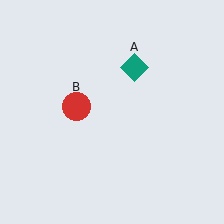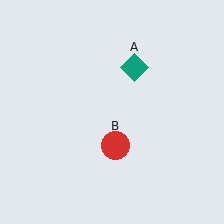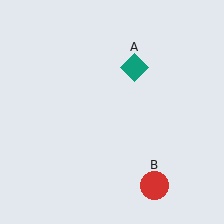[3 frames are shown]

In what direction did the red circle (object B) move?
The red circle (object B) moved down and to the right.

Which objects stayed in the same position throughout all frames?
Teal diamond (object A) remained stationary.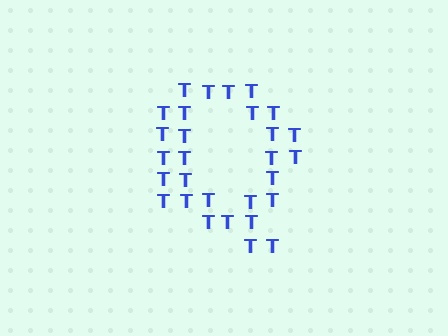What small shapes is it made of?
It is made of small letter T's.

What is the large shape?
The large shape is the letter Q.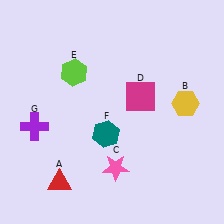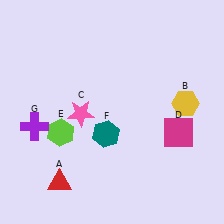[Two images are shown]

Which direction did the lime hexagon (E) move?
The lime hexagon (E) moved down.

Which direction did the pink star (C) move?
The pink star (C) moved up.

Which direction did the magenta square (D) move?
The magenta square (D) moved right.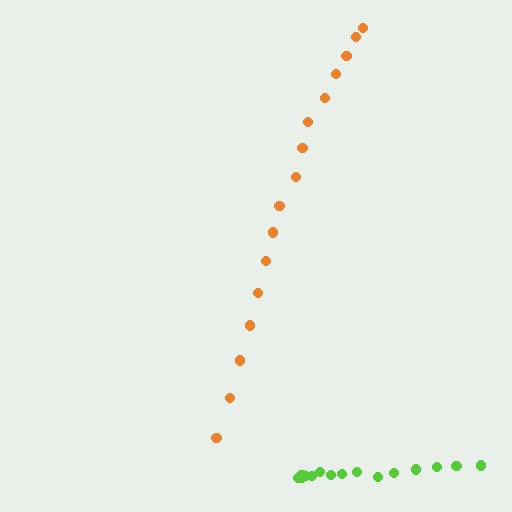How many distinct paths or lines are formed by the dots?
There are 2 distinct paths.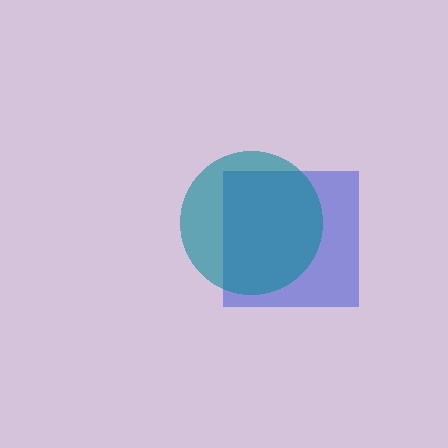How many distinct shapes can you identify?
There are 2 distinct shapes: a blue square, a teal circle.